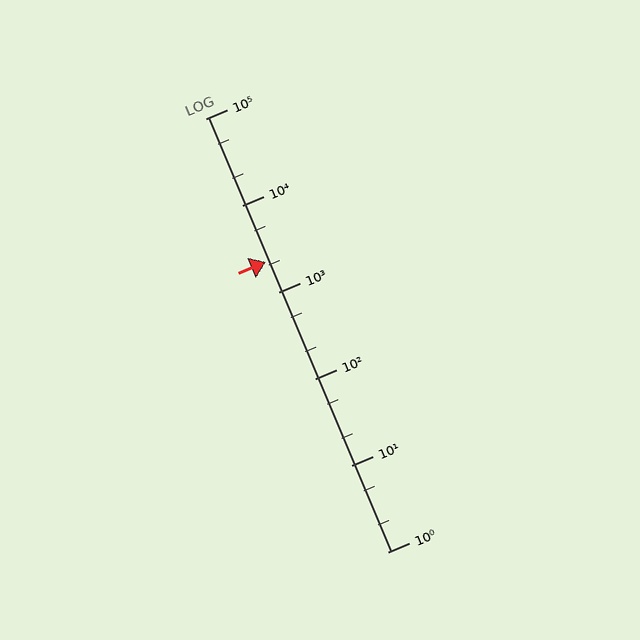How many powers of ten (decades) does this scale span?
The scale spans 5 decades, from 1 to 100000.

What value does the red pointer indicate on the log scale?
The pointer indicates approximately 2200.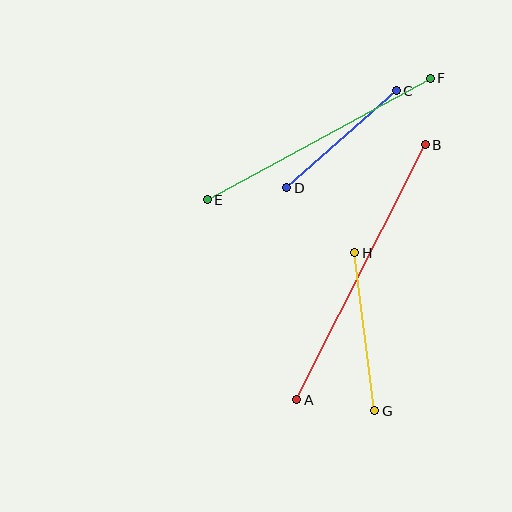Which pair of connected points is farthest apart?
Points A and B are farthest apart.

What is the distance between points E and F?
The distance is approximately 254 pixels.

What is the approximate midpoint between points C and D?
The midpoint is at approximately (342, 139) pixels.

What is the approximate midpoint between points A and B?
The midpoint is at approximately (361, 272) pixels.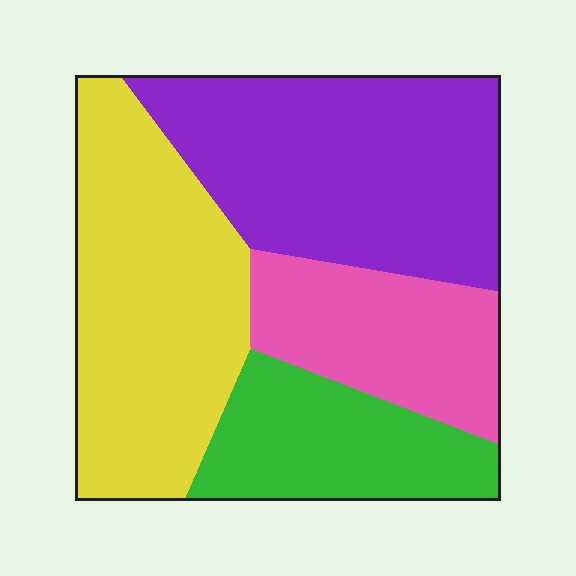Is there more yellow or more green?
Yellow.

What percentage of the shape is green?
Green covers around 15% of the shape.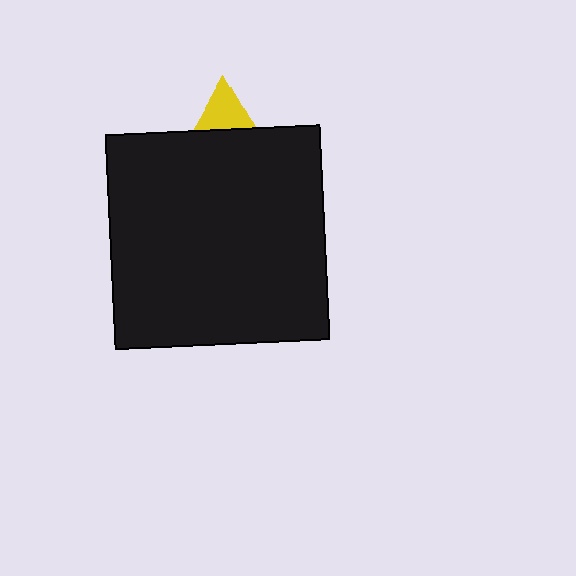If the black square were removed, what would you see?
You would see the complete yellow triangle.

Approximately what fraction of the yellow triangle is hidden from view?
Roughly 70% of the yellow triangle is hidden behind the black square.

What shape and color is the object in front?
The object in front is a black square.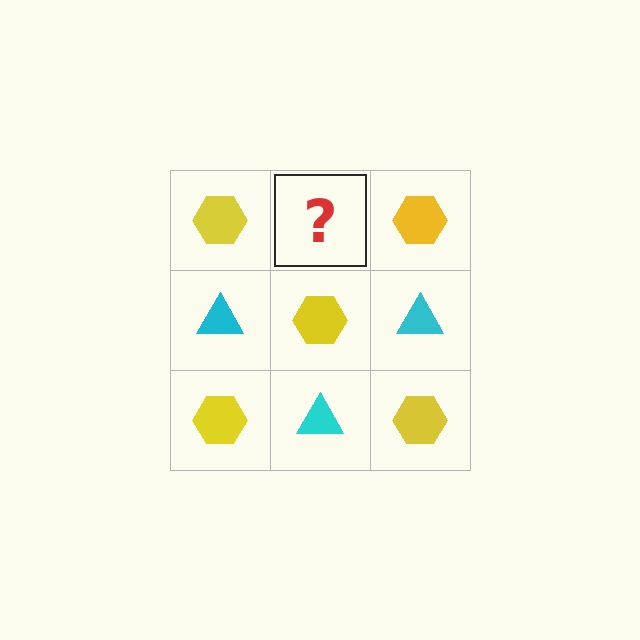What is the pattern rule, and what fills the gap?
The rule is that it alternates yellow hexagon and cyan triangle in a checkerboard pattern. The gap should be filled with a cyan triangle.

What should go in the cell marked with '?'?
The missing cell should contain a cyan triangle.